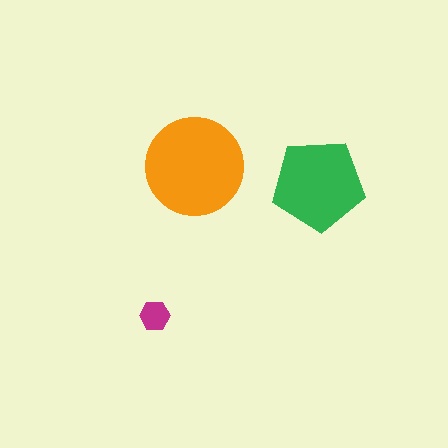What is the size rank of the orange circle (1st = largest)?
1st.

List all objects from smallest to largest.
The magenta hexagon, the green pentagon, the orange circle.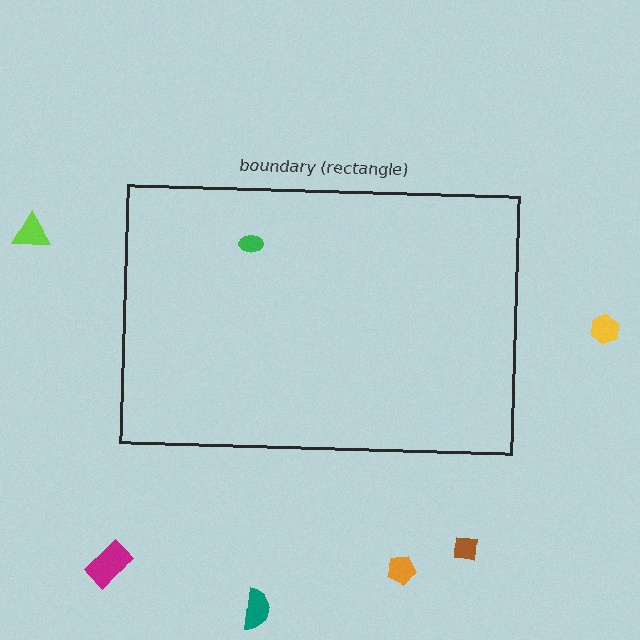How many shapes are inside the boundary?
1 inside, 6 outside.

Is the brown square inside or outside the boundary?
Outside.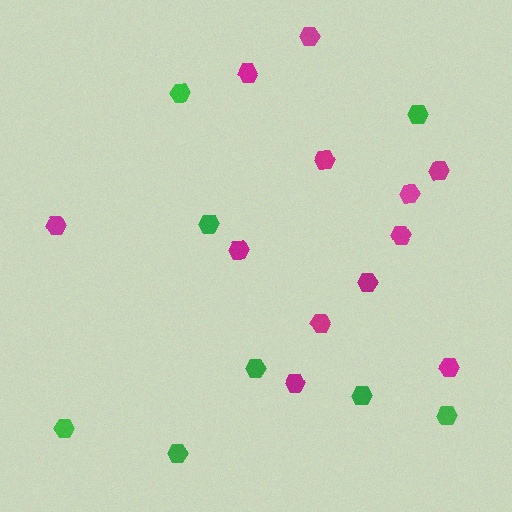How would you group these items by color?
There are 2 groups: one group of green hexagons (8) and one group of magenta hexagons (12).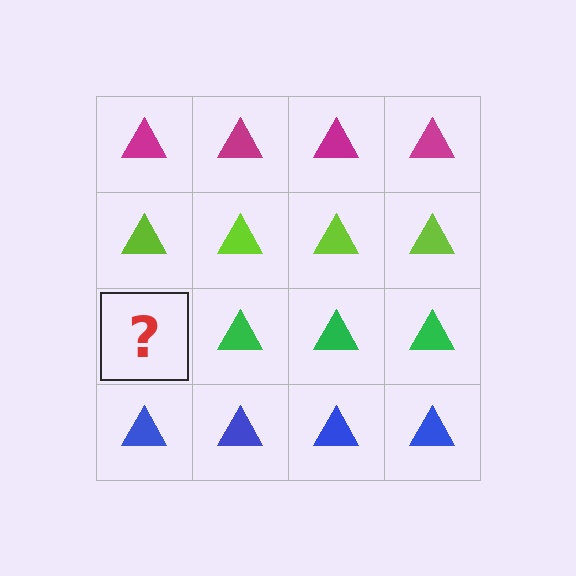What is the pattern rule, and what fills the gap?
The rule is that each row has a consistent color. The gap should be filled with a green triangle.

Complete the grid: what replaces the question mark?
The question mark should be replaced with a green triangle.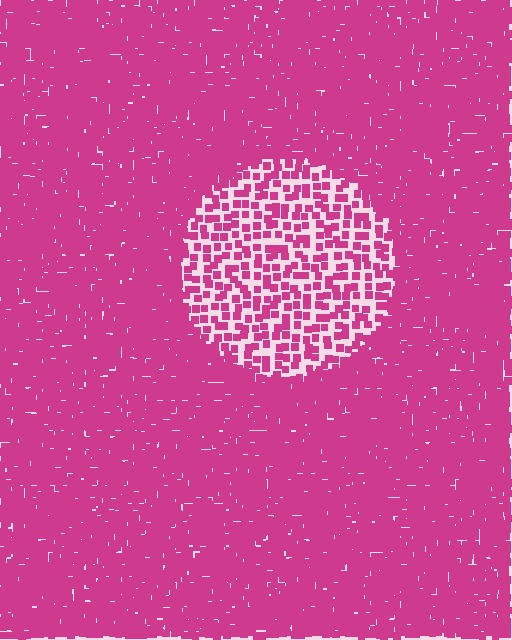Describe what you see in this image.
The image contains small magenta elements arranged at two different densities. A circle-shaped region is visible where the elements are less densely packed than the surrounding area.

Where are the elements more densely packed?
The elements are more densely packed outside the circle boundary.